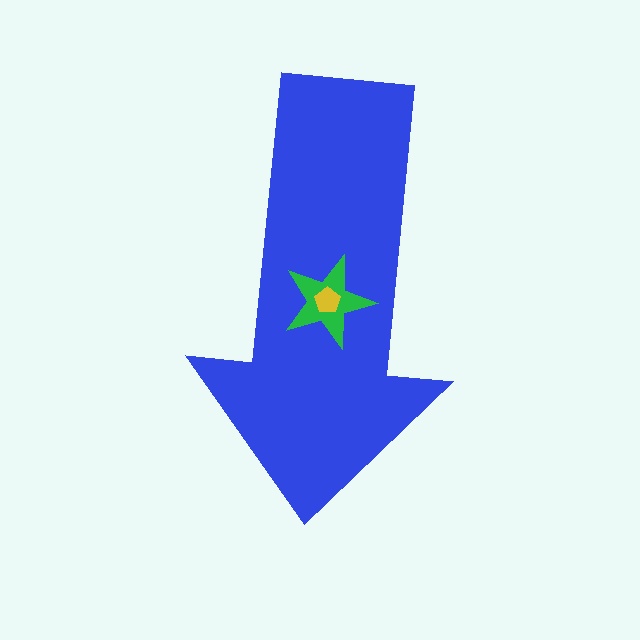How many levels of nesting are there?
3.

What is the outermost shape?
The blue arrow.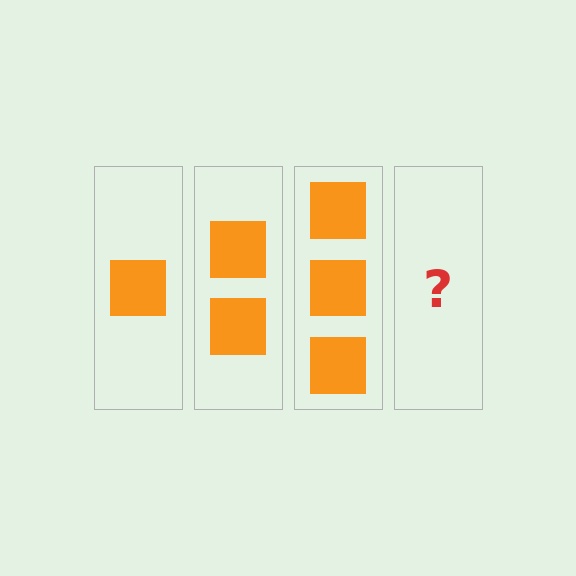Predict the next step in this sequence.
The next step is 4 squares.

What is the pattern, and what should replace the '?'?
The pattern is that each step adds one more square. The '?' should be 4 squares.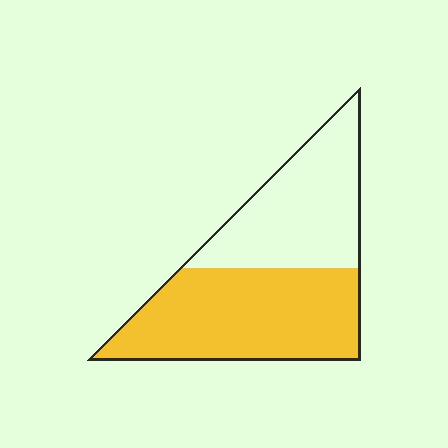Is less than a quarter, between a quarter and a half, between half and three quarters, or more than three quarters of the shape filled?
Between half and three quarters.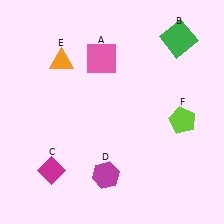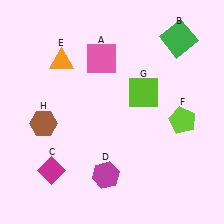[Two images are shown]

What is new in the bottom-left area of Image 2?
A brown hexagon (H) was added in the bottom-left area of Image 2.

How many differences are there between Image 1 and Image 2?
There are 2 differences between the two images.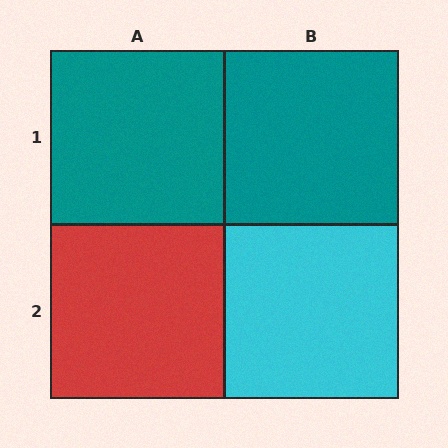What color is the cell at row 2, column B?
Cyan.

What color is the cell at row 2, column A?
Red.